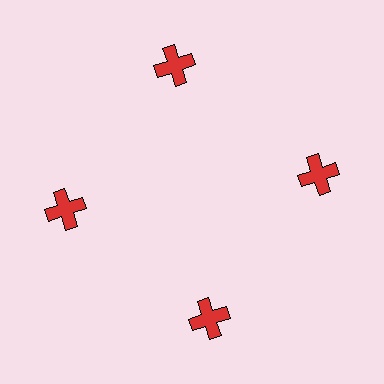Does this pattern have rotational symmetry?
Yes, this pattern has 4-fold rotational symmetry. It looks the same after rotating 90 degrees around the center.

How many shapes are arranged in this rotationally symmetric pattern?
There are 4 shapes, arranged in 4 groups of 1.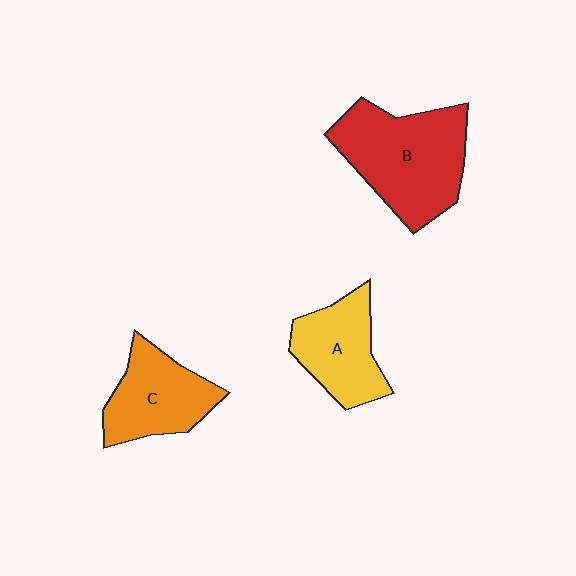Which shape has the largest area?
Shape B (red).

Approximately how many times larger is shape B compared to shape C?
Approximately 1.5 times.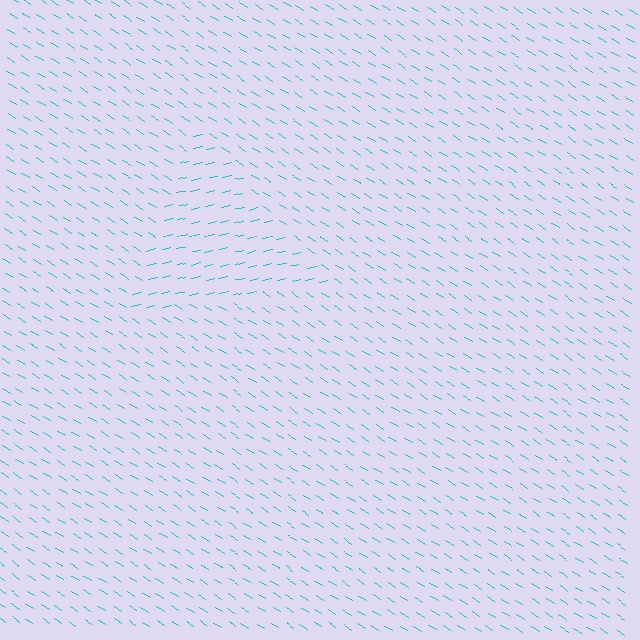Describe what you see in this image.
The image is filled with small cyan line segments. A triangle region in the image has lines oriented differently from the surrounding lines, creating a visible texture boundary.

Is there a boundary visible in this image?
Yes, there is a texture boundary formed by a change in line orientation.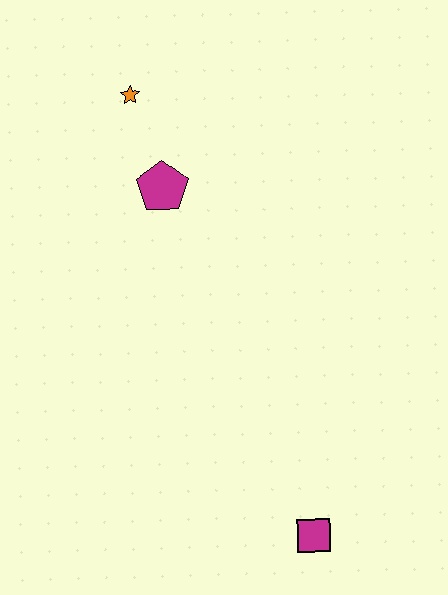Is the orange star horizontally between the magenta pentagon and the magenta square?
No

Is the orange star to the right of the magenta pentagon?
No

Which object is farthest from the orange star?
The magenta square is farthest from the orange star.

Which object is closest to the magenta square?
The magenta pentagon is closest to the magenta square.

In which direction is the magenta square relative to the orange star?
The magenta square is below the orange star.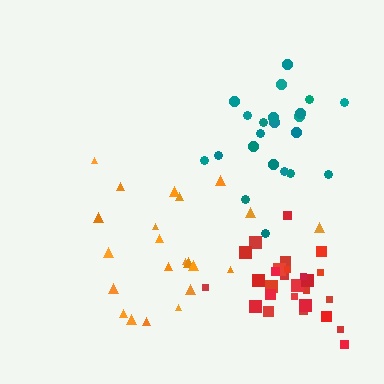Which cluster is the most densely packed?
Red.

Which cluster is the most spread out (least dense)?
Orange.